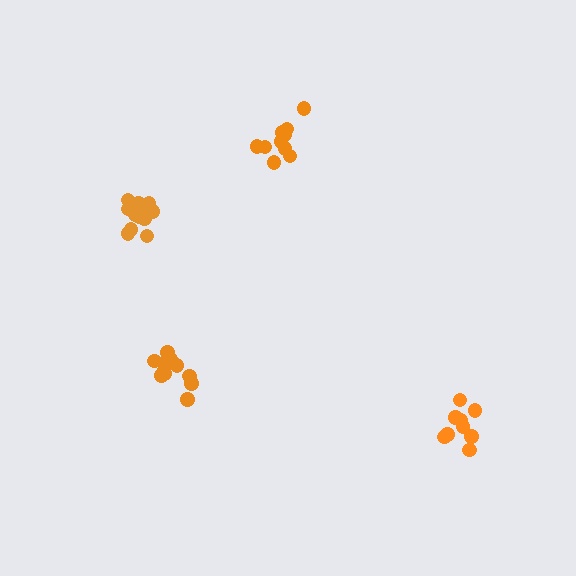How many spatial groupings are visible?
There are 4 spatial groupings.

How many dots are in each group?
Group 1: 9 dots, Group 2: 11 dots, Group 3: 13 dots, Group 4: 12 dots (45 total).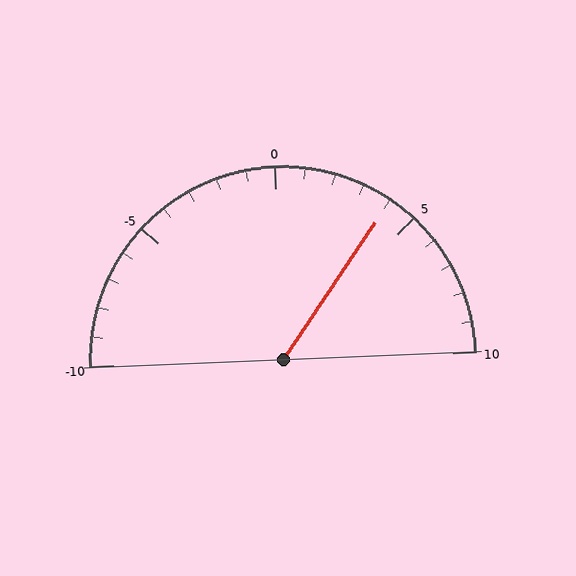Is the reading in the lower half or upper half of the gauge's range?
The reading is in the upper half of the range (-10 to 10).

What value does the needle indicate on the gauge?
The needle indicates approximately 4.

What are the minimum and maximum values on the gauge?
The gauge ranges from -10 to 10.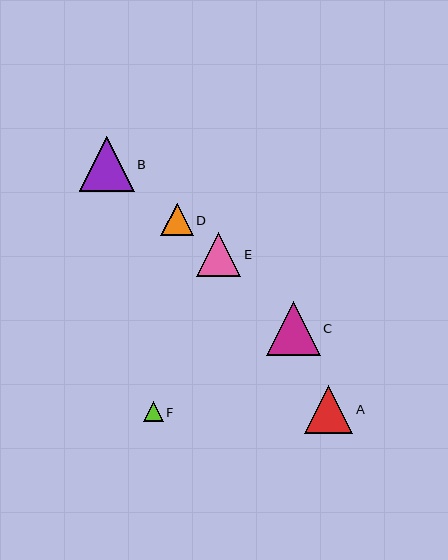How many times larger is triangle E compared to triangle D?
Triangle E is approximately 1.4 times the size of triangle D.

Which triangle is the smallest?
Triangle F is the smallest with a size of approximately 19 pixels.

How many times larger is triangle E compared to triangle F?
Triangle E is approximately 2.3 times the size of triangle F.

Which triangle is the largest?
Triangle B is the largest with a size of approximately 55 pixels.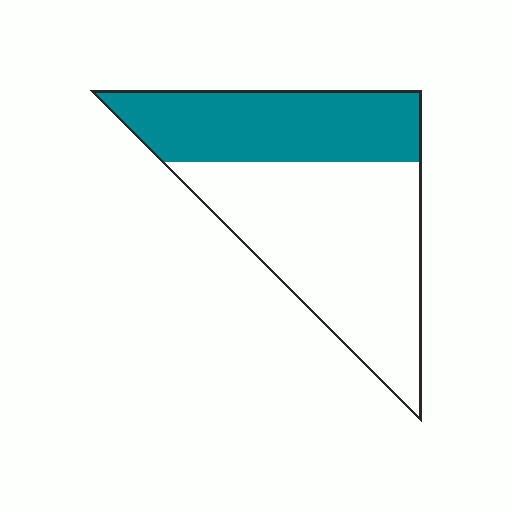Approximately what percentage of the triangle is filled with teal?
Approximately 40%.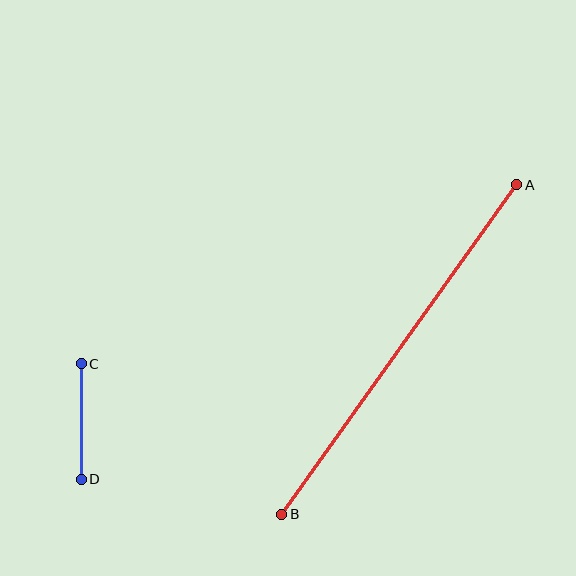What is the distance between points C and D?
The distance is approximately 116 pixels.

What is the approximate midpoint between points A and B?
The midpoint is at approximately (399, 350) pixels.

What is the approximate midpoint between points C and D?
The midpoint is at approximately (81, 422) pixels.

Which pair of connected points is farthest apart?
Points A and B are farthest apart.